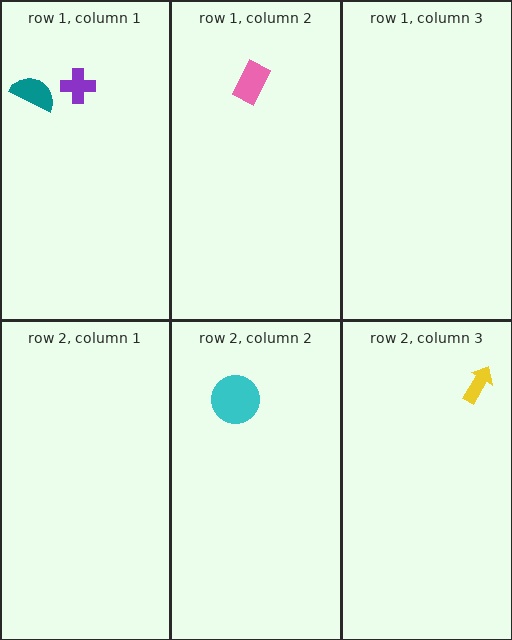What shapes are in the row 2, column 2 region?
The cyan circle.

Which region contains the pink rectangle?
The row 1, column 2 region.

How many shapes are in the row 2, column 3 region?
1.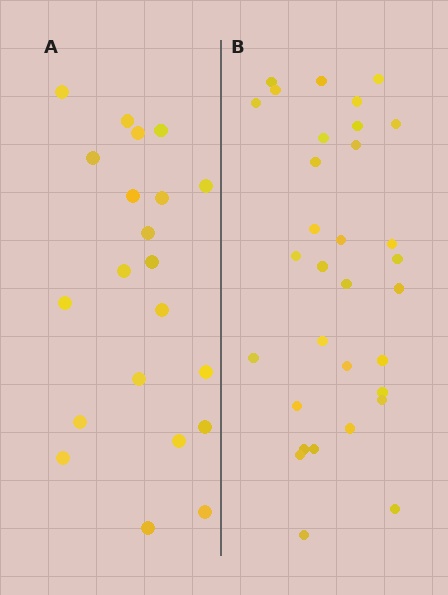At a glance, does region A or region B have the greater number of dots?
Region B (the right region) has more dots.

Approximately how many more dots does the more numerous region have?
Region B has roughly 12 or so more dots than region A.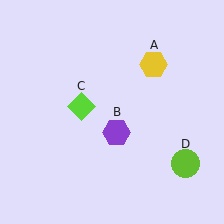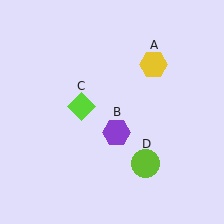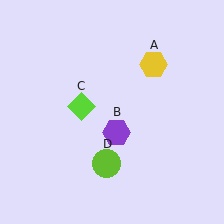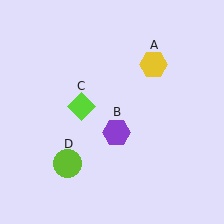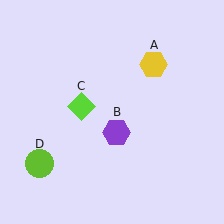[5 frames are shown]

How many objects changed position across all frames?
1 object changed position: lime circle (object D).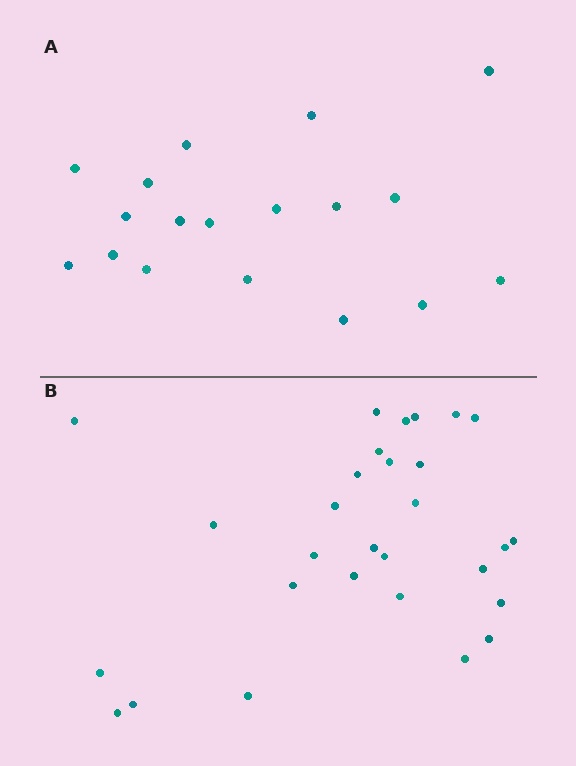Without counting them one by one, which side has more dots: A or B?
Region B (the bottom region) has more dots.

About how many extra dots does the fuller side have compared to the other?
Region B has roughly 12 or so more dots than region A.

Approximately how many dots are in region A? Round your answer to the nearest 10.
About 20 dots. (The exact count is 18, which rounds to 20.)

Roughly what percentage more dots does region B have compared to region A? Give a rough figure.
About 60% more.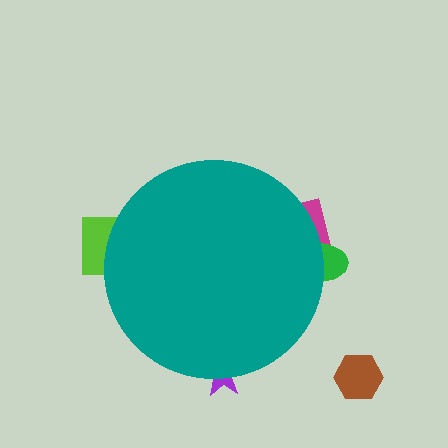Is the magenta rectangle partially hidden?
Yes, the magenta rectangle is partially hidden behind the teal circle.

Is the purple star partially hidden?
Yes, the purple star is partially hidden behind the teal circle.